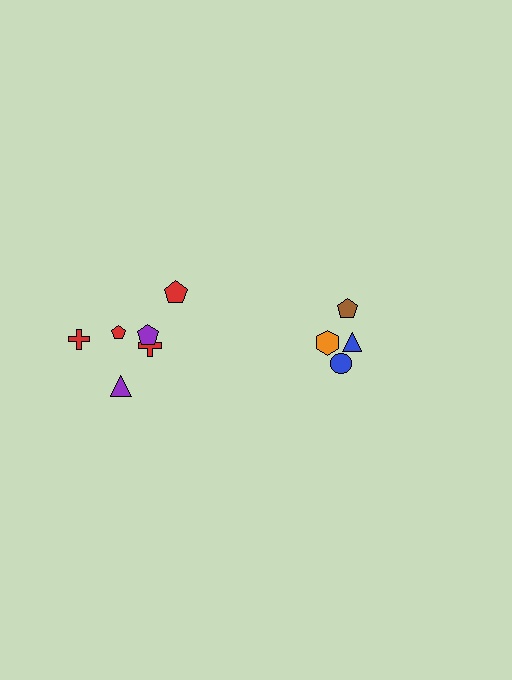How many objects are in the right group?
There are 4 objects.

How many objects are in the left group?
There are 6 objects.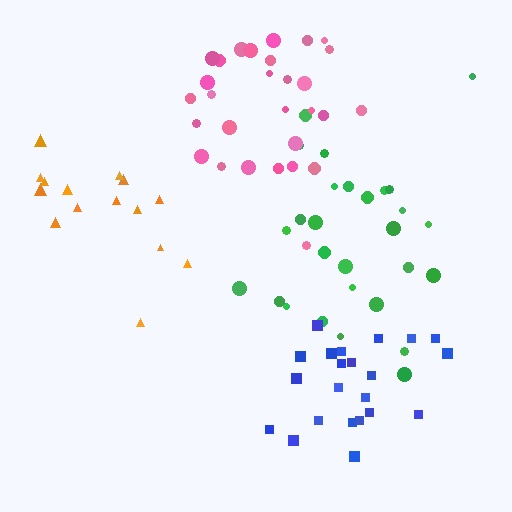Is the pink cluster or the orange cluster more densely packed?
Pink.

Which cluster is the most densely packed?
Pink.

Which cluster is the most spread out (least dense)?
Orange.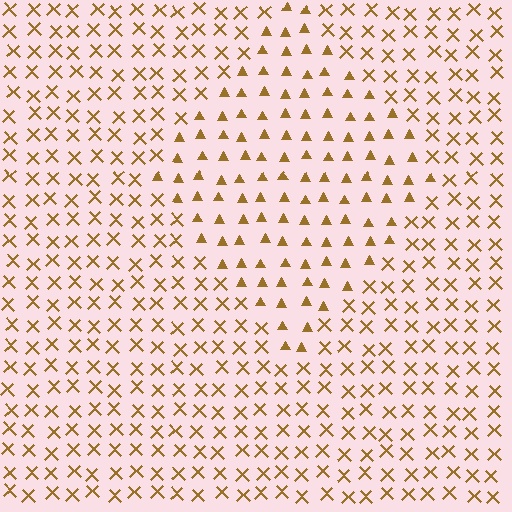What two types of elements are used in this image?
The image uses triangles inside the diamond region and X marks outside it.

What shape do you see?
I see a diamond.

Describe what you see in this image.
The image is filled with small brown elements arranged in a uniform grid. A diamond-shaped region contains triangles, while the surrounding area contains X marks. The boundary is defined purely by the change in element shape.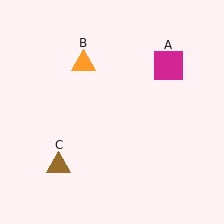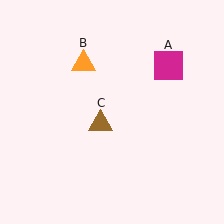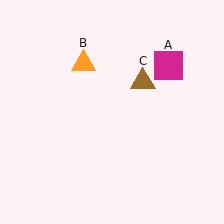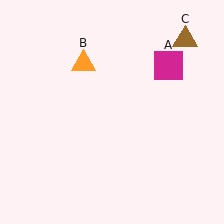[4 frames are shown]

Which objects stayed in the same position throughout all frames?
Magenta square (object A) and orange triangle (object B) remained stationary.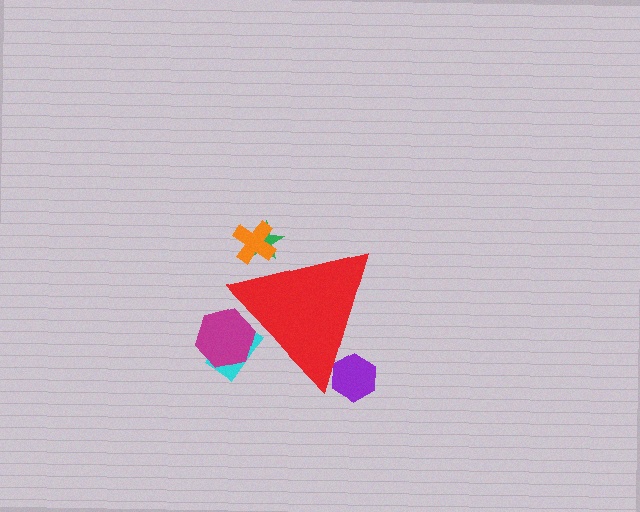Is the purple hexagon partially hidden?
Yes, the purple hexagon is partially hidden behind the red triangle.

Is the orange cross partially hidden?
Yes, the orange cross is partially hidden behind the red triangle.